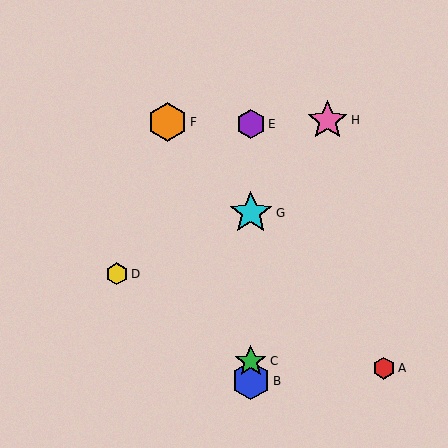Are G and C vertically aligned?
Yes, both are at x≈251.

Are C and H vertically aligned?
No, C is at x≈251 and H is at x≈328.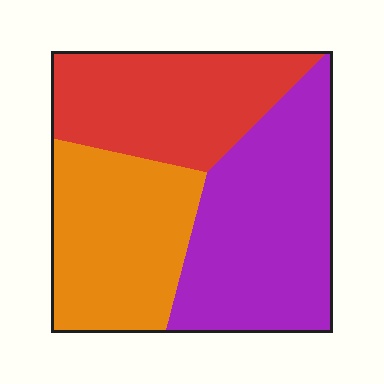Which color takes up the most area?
Purple, at roughly 40%.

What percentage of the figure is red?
Red takes up about one third (1/3) of the figure.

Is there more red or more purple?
Purple.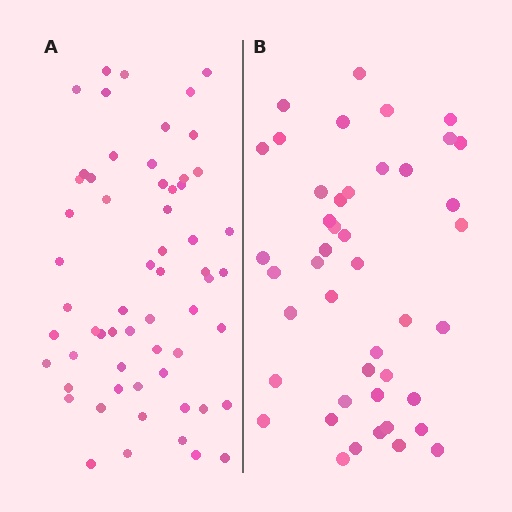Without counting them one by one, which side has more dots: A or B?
Region A (the left region) has more dots.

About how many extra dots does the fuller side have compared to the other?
Region A has approximately 15 more dots than region B.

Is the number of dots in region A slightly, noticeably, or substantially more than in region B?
Region A has noticeably more, but not dramatically so. The ratio is roughly 1.4 to 1.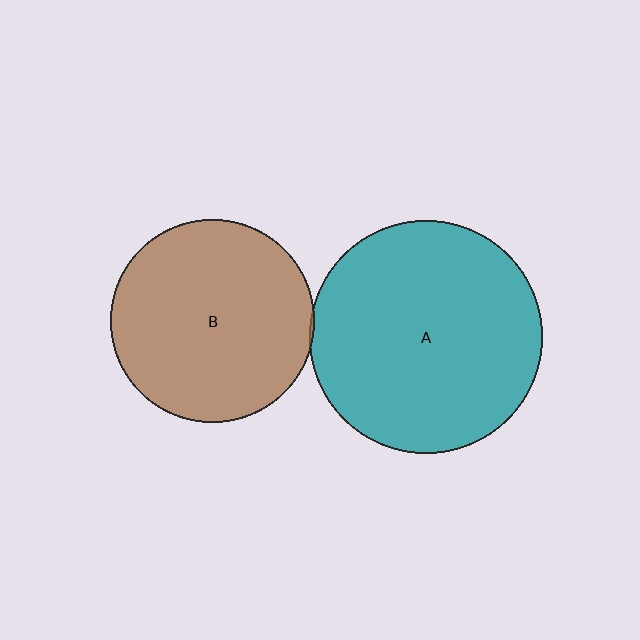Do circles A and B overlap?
Yes.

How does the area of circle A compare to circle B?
Approximately 1.3 times.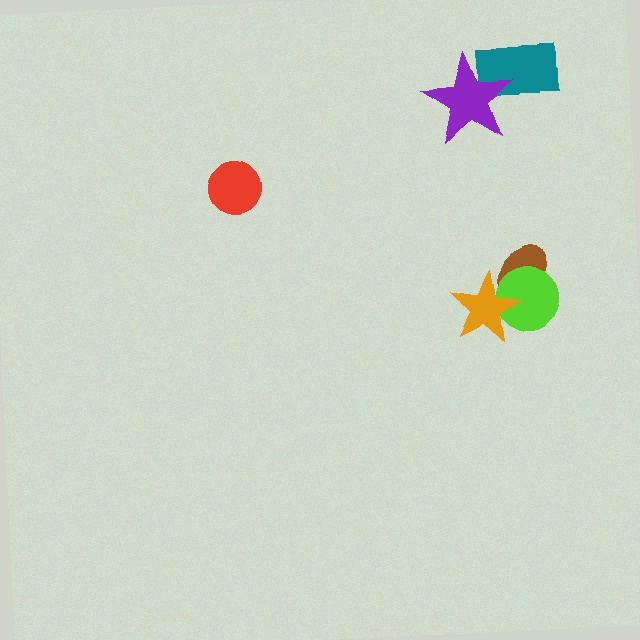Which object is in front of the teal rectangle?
The purple star is in front of the teal rectangle.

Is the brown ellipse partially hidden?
Yes, it is partially covered by another shape.